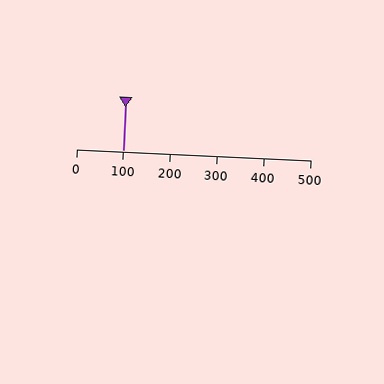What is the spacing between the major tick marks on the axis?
The major ticks are spaced 100 apart.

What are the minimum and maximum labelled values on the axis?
The axis runs from 0 to 500.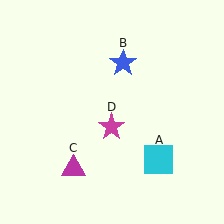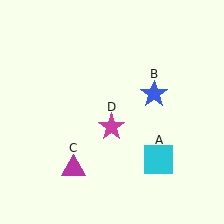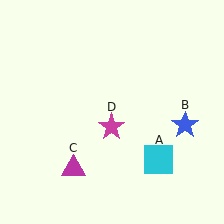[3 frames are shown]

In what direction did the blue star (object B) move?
The blue star (object B) moved down and to the right.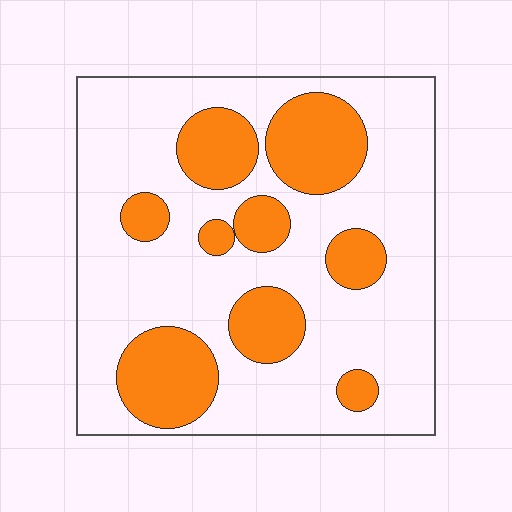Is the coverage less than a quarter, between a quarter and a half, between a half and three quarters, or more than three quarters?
Between a quarter and a half.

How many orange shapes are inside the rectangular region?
9.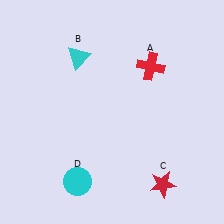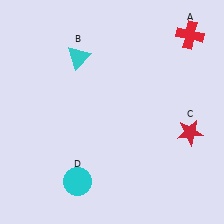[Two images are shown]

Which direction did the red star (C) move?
The red star (C) moved up.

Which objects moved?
The objects that moved are: the red cross (A), the red star (C).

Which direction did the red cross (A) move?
The red cross (A) moved right.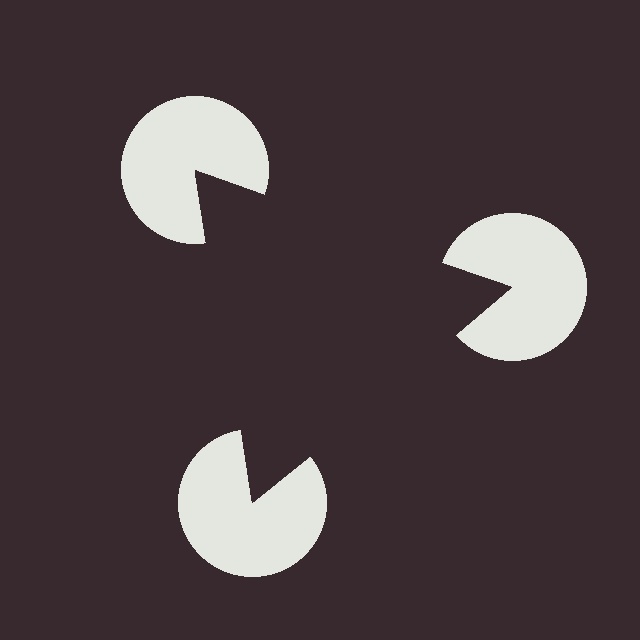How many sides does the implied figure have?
3 sides.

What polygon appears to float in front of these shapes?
An illusory triangle — its edges are inferred from the aligned wedge cuts in the pac-man discs, not physically drawn.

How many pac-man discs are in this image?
There are 3 — one at each vertex of the illusory triangle.